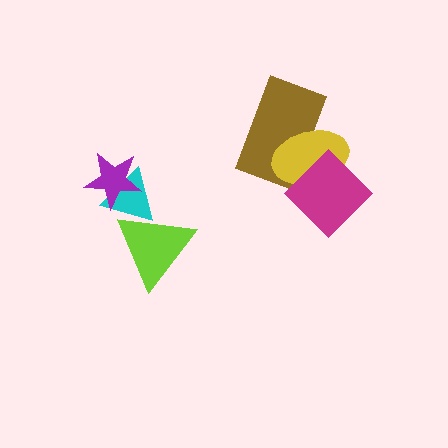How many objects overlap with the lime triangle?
1 object overlaps with the lime triangle.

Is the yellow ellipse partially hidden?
Yes, it is partially covered by another shape.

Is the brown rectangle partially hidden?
Yes, it is partially covered by another shape.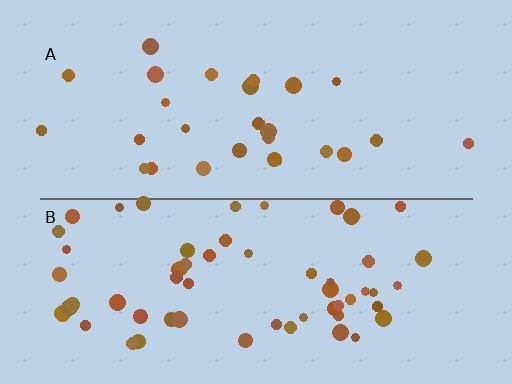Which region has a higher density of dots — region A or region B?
B (the bottom).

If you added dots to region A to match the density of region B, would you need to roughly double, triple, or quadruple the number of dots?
Approximately double.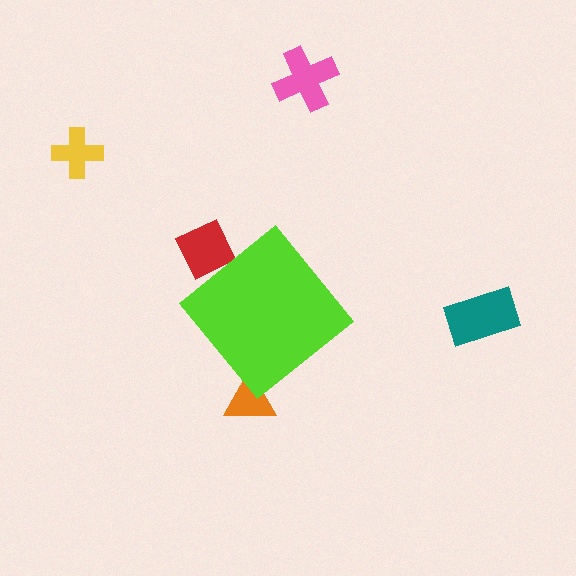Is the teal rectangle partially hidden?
No, the teal rectangle is fully visible.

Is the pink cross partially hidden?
No, the pink cross is fully visible.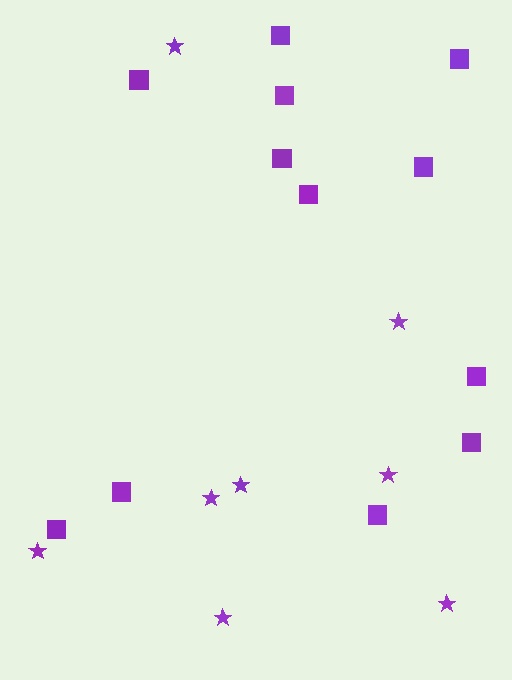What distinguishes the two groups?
There are 2 groups: one group of stars (8) and one group of squares (12).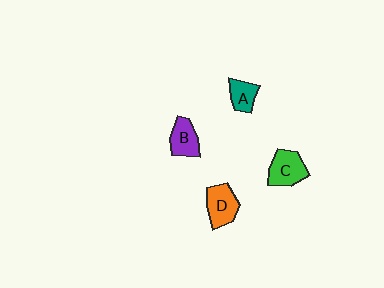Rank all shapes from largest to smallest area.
From largest to smallest: C (green), D (orange), B (purple), A (teal).